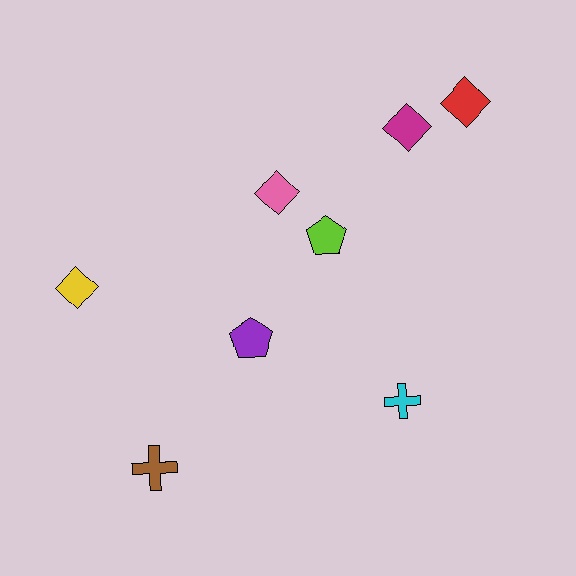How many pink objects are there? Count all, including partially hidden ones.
There is 1 pink object.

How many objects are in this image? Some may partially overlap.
There are 8 objects.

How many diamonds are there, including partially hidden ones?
There are 4 diamonds.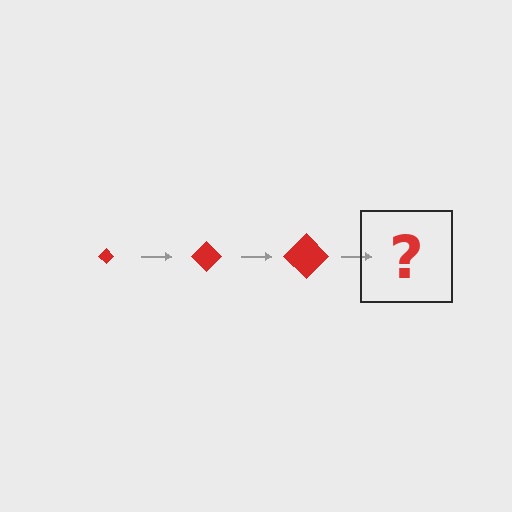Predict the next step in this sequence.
The next step is a red diamond, larger than the previous one.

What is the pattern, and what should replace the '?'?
The pattern is that the diamond gets progressively larger each step. The '?' should be a red diamond, larger than the previous one.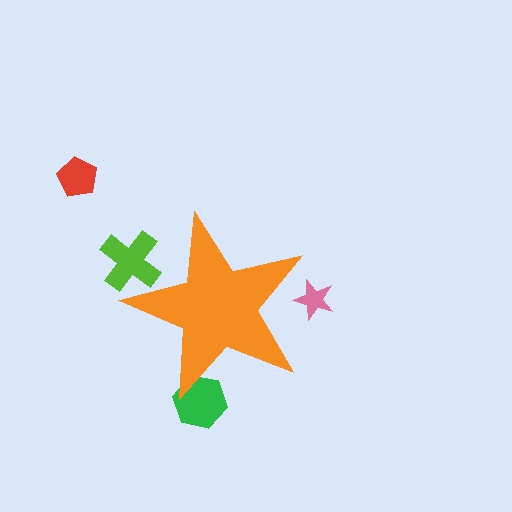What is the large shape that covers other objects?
An orange star.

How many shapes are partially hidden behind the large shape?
3 shapes are partially hidden.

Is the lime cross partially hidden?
Yes, the lime cross is partially hidden behind the orange star.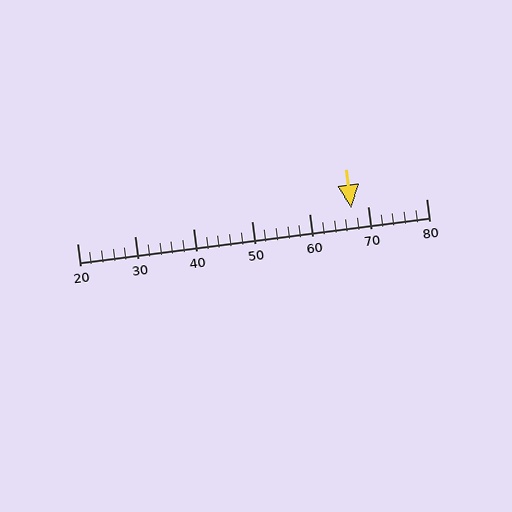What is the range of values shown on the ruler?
The ruler shows values from 20 to 80.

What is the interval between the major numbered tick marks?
The major tick marks are spaced 10 units apart.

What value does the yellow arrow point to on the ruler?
The yellow arrow points to approximately 67.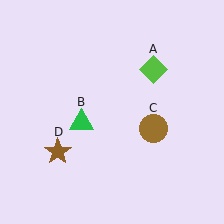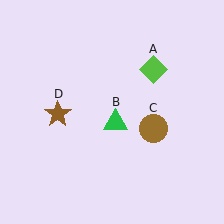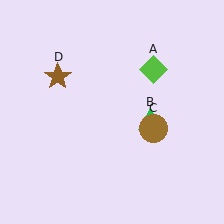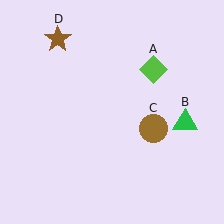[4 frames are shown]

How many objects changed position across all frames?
2 objects changed position: green triangle (object B), brown star (object D).